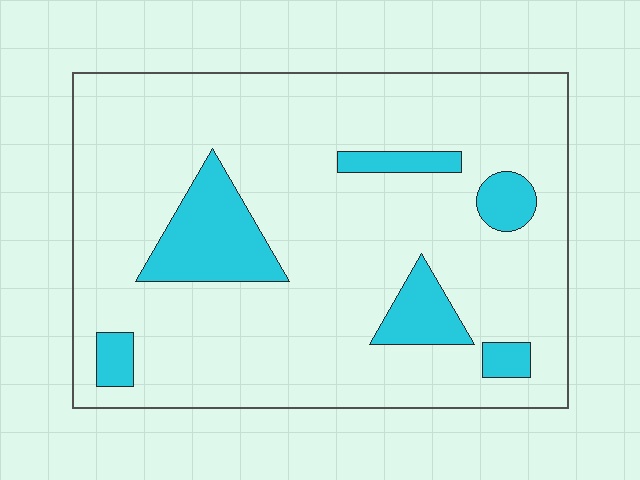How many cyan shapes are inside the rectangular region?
6.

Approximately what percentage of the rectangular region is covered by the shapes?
Approximately 15%.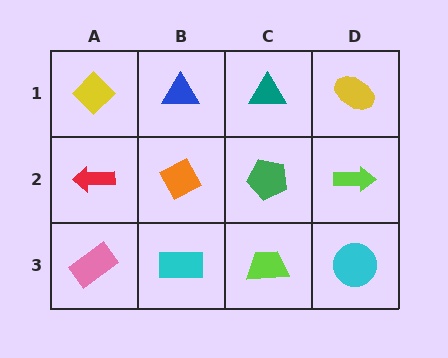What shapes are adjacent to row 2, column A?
A yellow diamond (row 1, column A), a pink rectangle (row 3, column A), an orange diamond (row 2, column B).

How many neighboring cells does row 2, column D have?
3.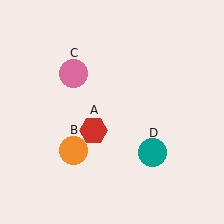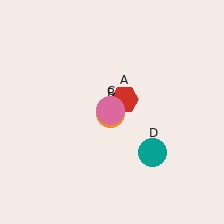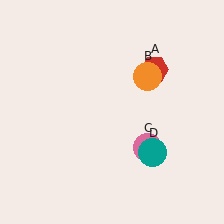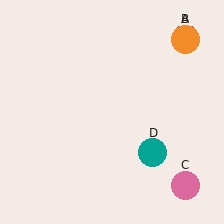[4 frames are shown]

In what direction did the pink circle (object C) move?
The pink circle (object C) moved down and to the right.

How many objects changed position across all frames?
3 objects changed position: red hexagon (object A), orange circle (object B), pink circle (object C).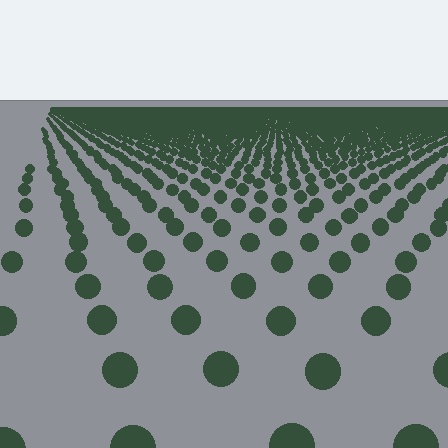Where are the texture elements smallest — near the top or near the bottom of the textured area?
Near the top.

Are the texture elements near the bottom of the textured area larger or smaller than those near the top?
Larger. Near the bottom, elements are closer to the viewer and appear at a bigger on-screen size.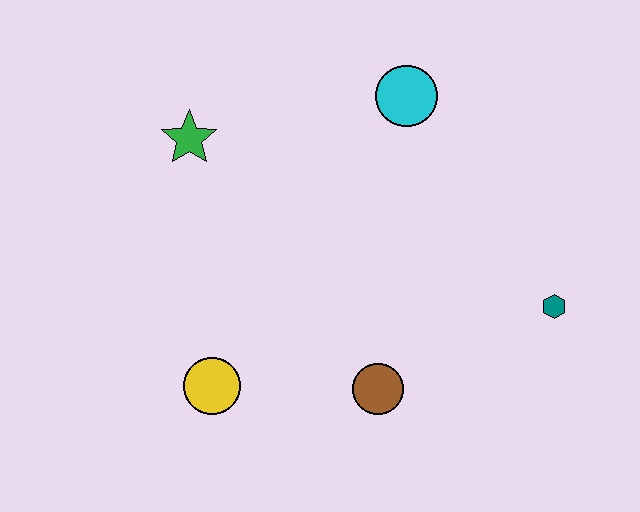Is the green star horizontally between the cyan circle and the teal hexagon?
No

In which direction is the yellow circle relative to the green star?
The yellow circle is below the green star.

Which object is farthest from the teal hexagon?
The green star is farthest from the teal hexagon.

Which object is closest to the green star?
The cyan circle is closest to the green star.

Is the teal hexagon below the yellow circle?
No